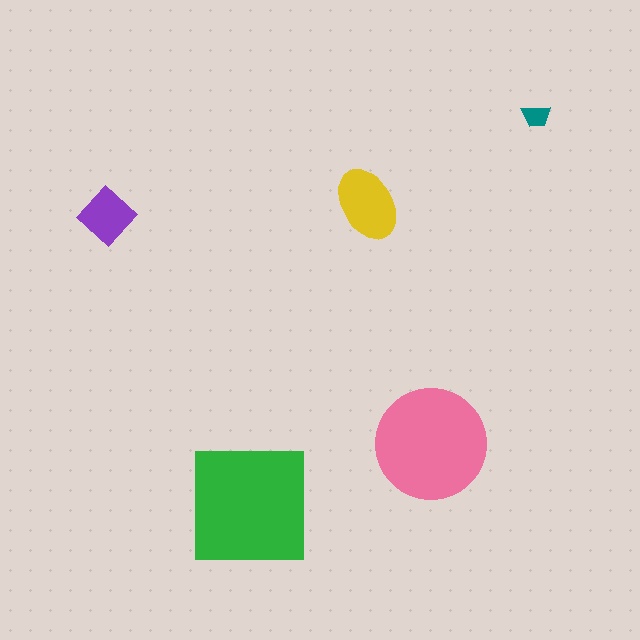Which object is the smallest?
The teal trapezoid.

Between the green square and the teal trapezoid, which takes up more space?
The green square.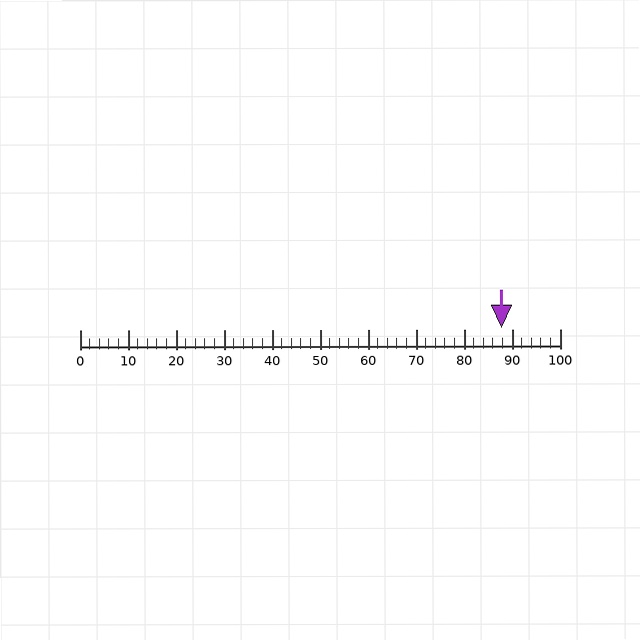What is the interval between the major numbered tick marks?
The major tick marks are spaced 10 units apart.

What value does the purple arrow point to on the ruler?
The purple arrow points to approximately 88.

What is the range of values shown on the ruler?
The ruler shows values from 0 to 100.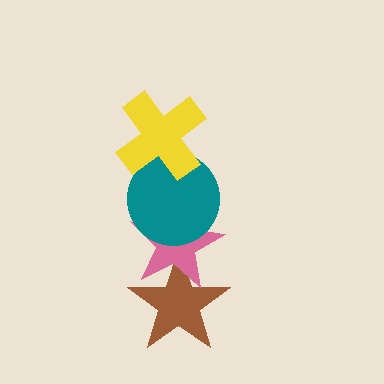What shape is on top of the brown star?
The pink star is on top of the brown star.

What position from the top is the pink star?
The pink star is 3rd from the top.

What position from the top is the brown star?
The brown star is 4th from the top.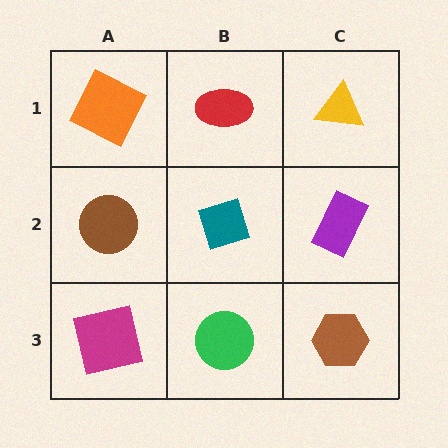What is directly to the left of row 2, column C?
A teal diamond.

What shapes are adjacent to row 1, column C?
A purple rectangle (row 2, column C), a red ellipse (row 1, column B).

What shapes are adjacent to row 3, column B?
A teal diamond (row 2, column B), a magenta square (row 3, column A), a brown hexagon (row 3, column C).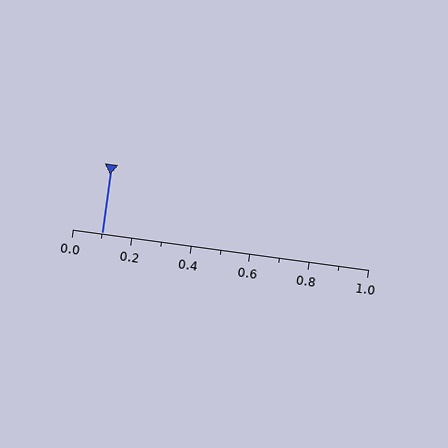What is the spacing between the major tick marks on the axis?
The major ticks are spaced 0.2 apart.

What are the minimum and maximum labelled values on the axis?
The axis runs from 0.0 to 1.0.